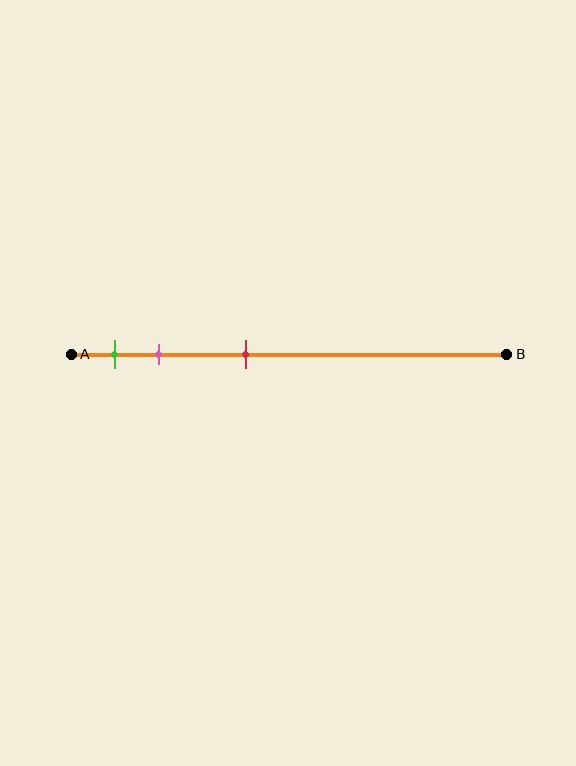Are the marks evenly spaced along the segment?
No, the marks are not evenly spaced.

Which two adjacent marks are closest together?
The green and pink marks are the closest adjacent pair.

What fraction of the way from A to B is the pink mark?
The pink mark is approximately 20% (0.2) of the way from A to B.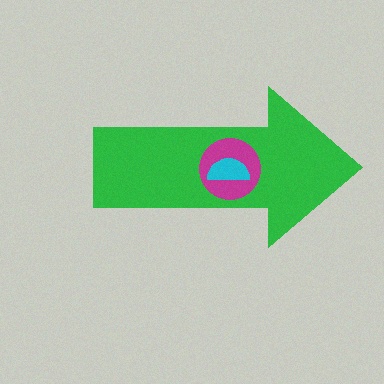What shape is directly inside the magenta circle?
The cyan semicircle.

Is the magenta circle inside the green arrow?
Yes.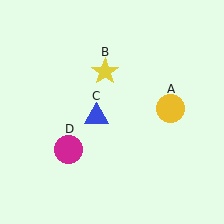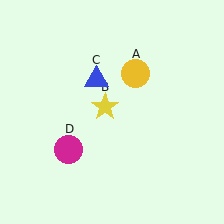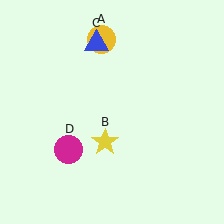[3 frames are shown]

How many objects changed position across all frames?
3 objects changed position: yellow circle (object A), yellow star (object B), blue triangle (object C).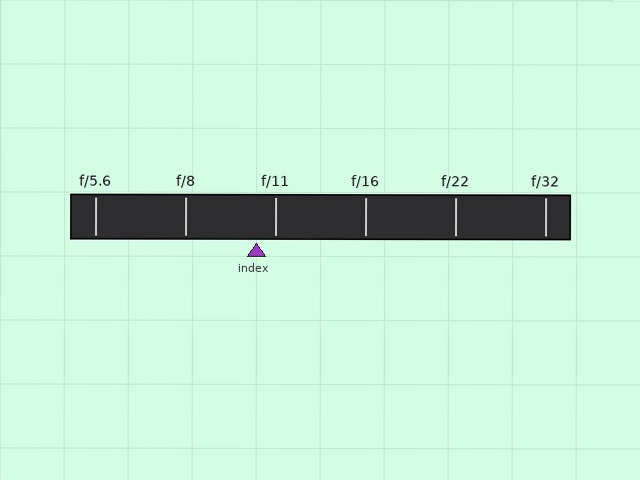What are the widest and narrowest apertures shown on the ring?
The widest aperture shown is f/5.6 and the narrowest is f/32.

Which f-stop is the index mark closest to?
The index mark is closest to f/11.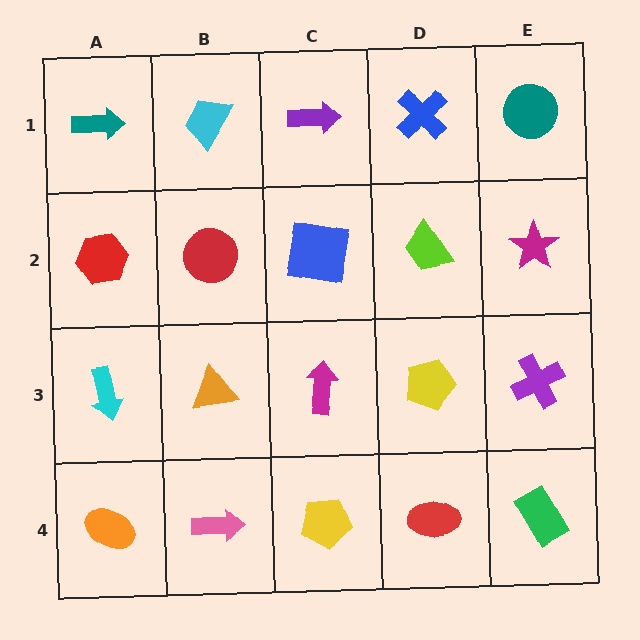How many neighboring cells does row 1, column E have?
2.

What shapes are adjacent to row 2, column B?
A cyan trapezoid (row 1, column B), an orange triangle (row 3, column B), a red hexagon (row 2, column A), a blue square (row 2, column C).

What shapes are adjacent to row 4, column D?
A yellow pentagon (row 3, column D), a yellow pentagon (row 4, column C), a green rectangle (row 4, column E).